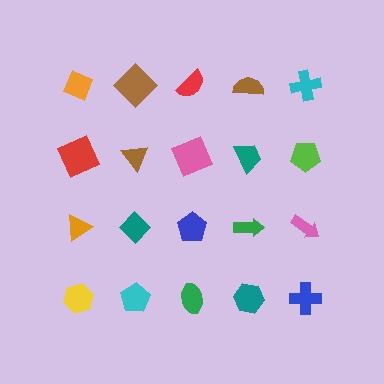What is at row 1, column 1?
An orange diamond.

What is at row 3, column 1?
An orange triangle.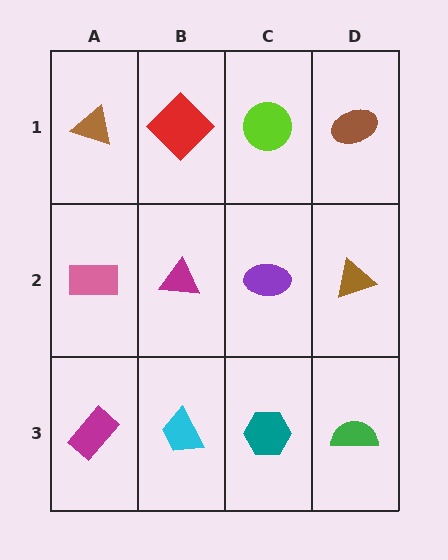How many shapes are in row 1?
4 shapes.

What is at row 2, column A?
A pink rectangle.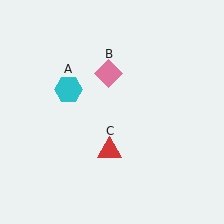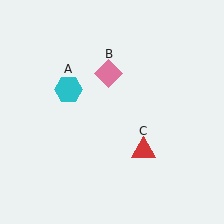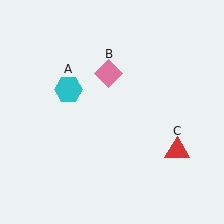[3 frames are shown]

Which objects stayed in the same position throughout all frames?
Cyan hexagon (object A) and pink diamond (object B) remained stationary.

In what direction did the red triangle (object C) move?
The red triangle (object C) moved right.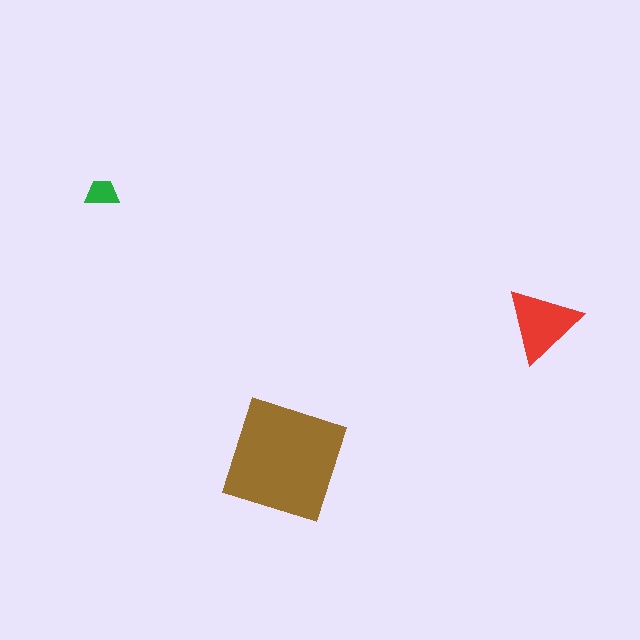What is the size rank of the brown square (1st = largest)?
1st.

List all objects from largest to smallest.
The brown square, the red triangle, the green trapezoid.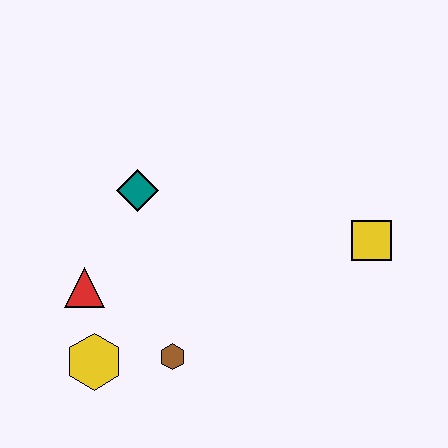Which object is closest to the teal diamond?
The red triangle is closest to the teal diamond.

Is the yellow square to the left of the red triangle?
No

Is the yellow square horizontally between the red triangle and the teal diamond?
No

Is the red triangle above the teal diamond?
No